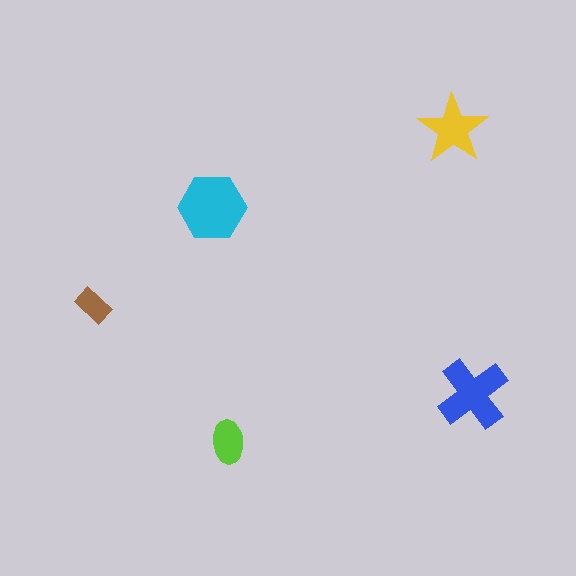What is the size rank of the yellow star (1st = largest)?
3rd.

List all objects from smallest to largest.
The brown rectangle, the lime ellipse, the yellow star, the blue cross, the cyan hexagon.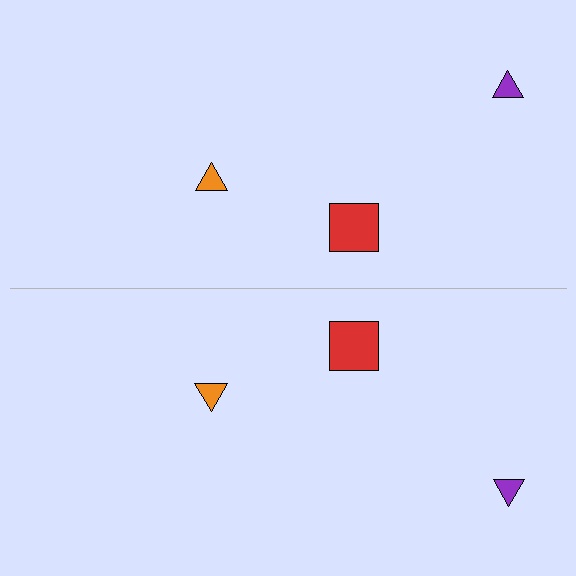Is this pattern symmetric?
Yes, this pattern has bilateral (reflection) symmetry.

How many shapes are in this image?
There are 6 shapes in this image.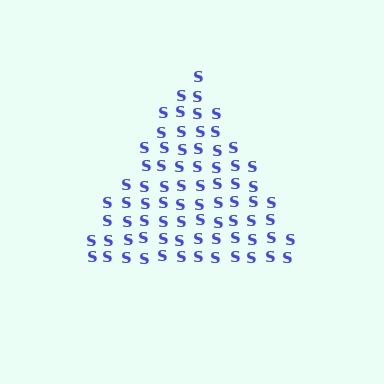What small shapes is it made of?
It is made of small letter S's.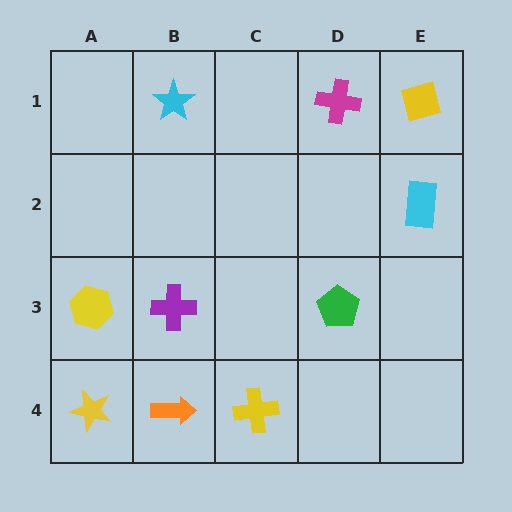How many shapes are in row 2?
1 shape.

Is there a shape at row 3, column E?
No, that cell is empty.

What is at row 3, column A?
A yellow hexagon.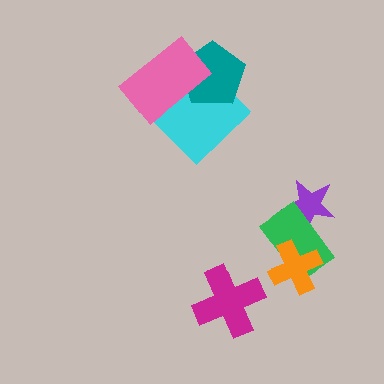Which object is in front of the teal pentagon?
The pink rectangle is in front of the teal pentagon.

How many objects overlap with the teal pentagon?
2 objects overlap with the teal pentagon.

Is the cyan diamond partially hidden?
Yes, it is partially covered by another shape.